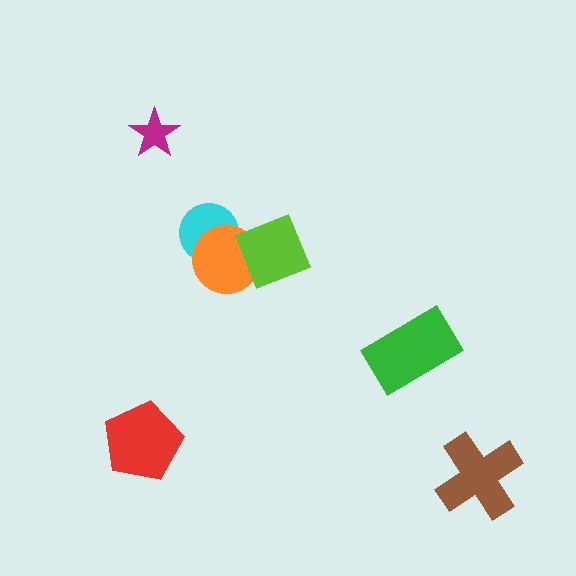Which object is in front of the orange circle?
The lime diamond is in front of the orange circle.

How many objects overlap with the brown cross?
0 objects overlap with the brown cross.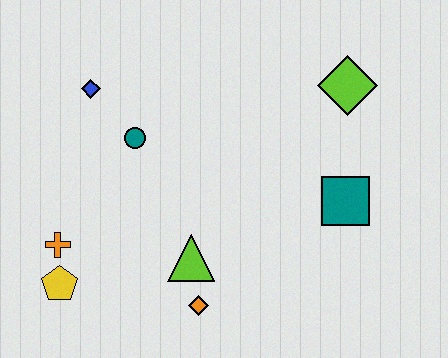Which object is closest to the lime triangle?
The orange diamond is closest to the lime triangle.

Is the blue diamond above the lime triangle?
Yes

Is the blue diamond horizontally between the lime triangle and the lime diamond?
No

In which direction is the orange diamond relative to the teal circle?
The orange diamond is below the teal circle.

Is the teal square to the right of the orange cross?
Yes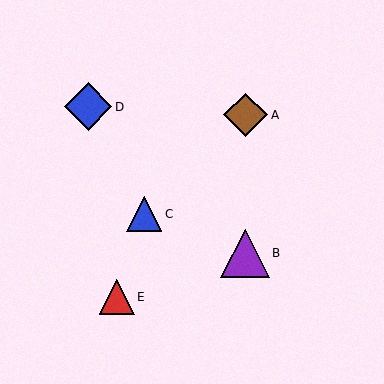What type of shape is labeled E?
Shape E is a red triangle.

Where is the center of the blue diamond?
The center of the blue diamond is at (88, 107).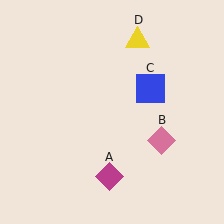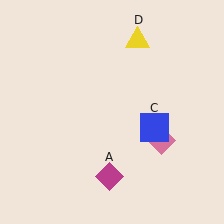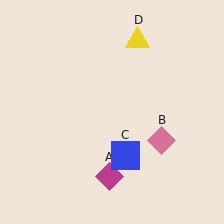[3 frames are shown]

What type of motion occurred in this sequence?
The blue square (object C) rotated clockwise around the center of the scene.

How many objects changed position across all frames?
1 object changed position: blue square (object C).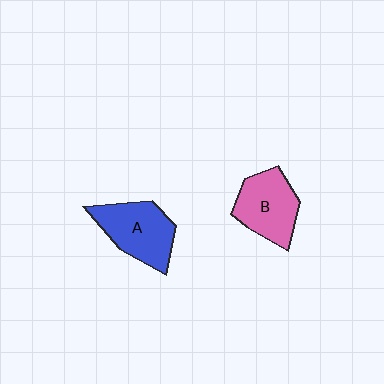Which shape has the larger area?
Shape A (blue).